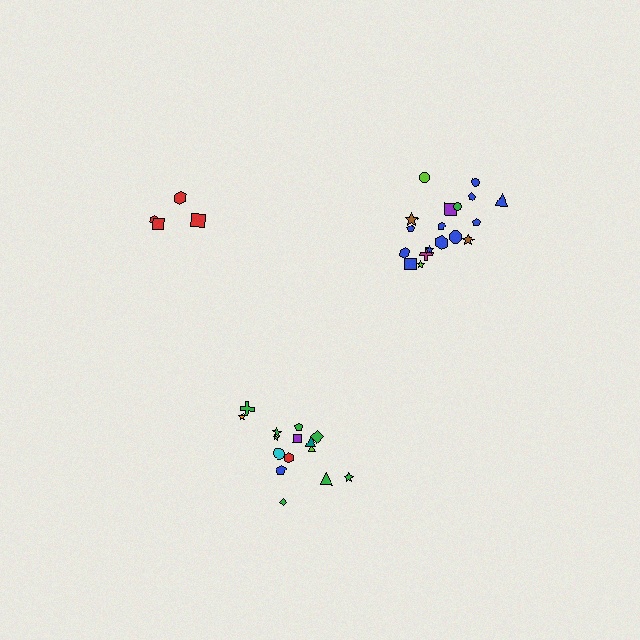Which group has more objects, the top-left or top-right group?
The top-right group.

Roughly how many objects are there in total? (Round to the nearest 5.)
Roughly 35 objects in total.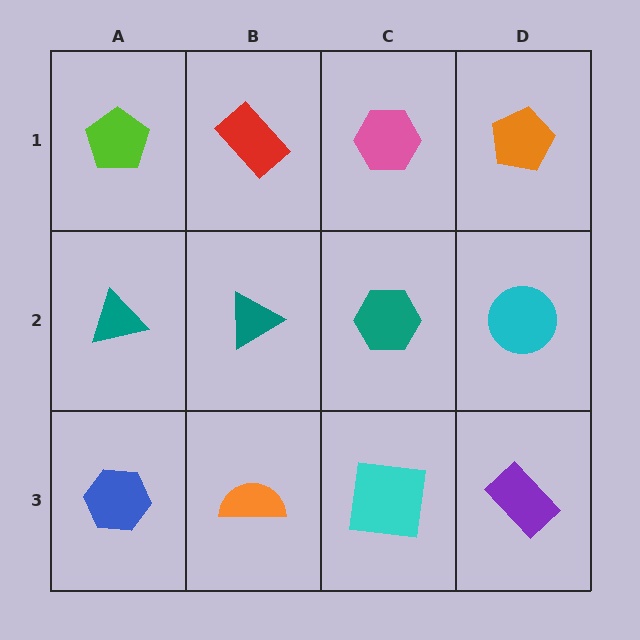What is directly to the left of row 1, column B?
A lime pentagon.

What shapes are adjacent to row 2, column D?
An orange pentagon (row 1, column D), a purple rectangle (row 3, column D), a teal hexagon (row 2, column C).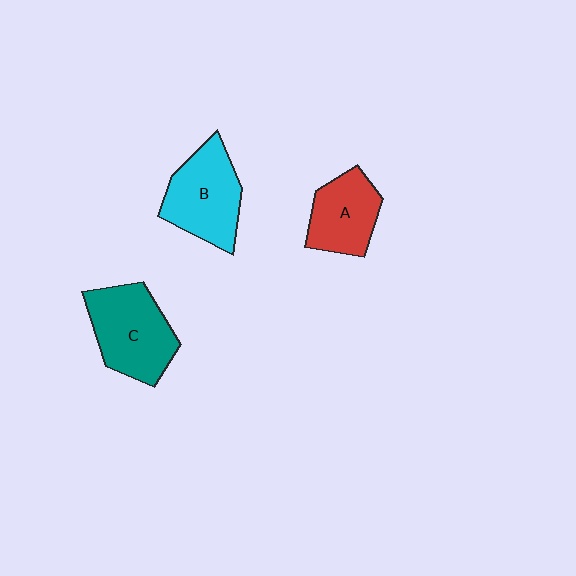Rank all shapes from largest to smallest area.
From largest to smallest: C (teal), B (cyan), A (red).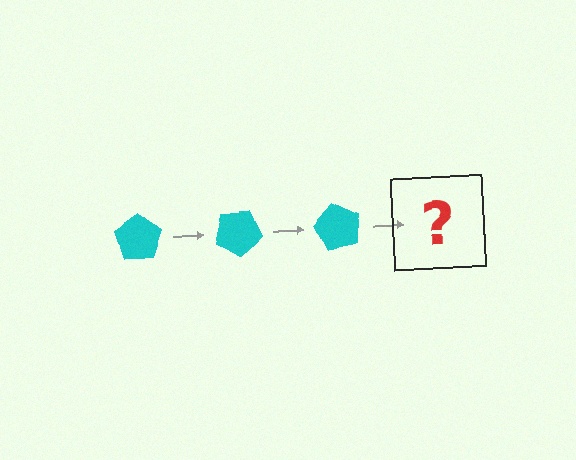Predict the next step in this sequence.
The next step is a cyan pentagon rotated 90 degrees.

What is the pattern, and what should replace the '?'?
The pattern is that the pentagon rotates 30 degrees each step. The '?' should be a cyan pentagon rotated 90 degrees.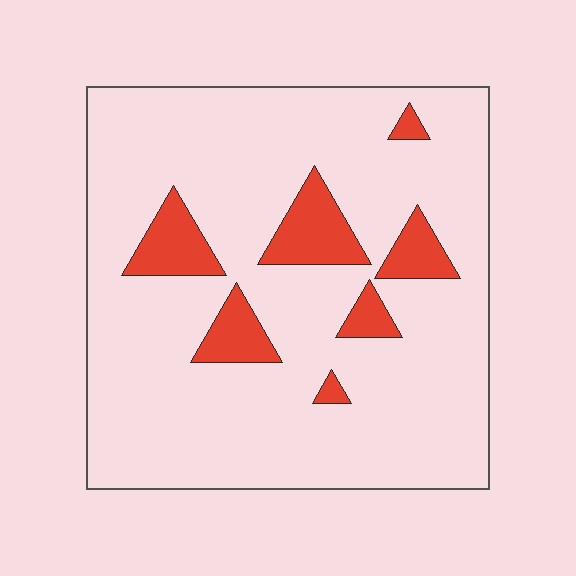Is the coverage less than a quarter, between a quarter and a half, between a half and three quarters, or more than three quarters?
Less than a quarter.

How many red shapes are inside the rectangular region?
7.